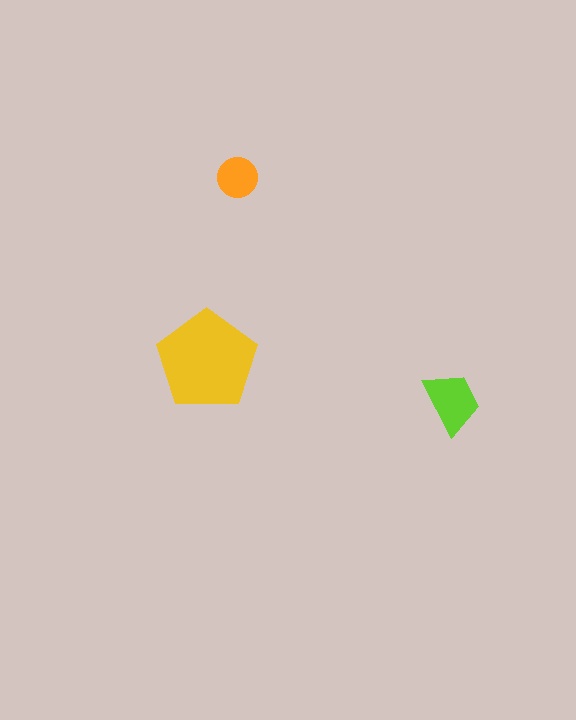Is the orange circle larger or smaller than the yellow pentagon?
Smaller.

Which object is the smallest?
The orange circle.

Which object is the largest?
The yellow pentagon.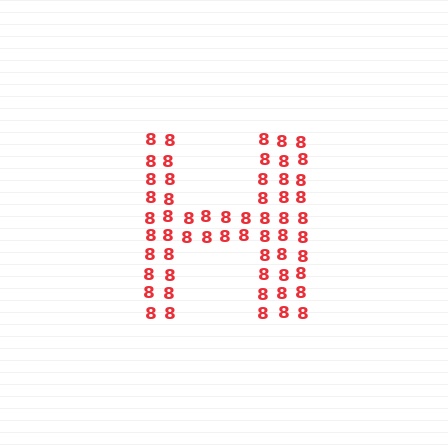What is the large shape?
The large shape is the letter H.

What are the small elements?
The small elements are digit 8's.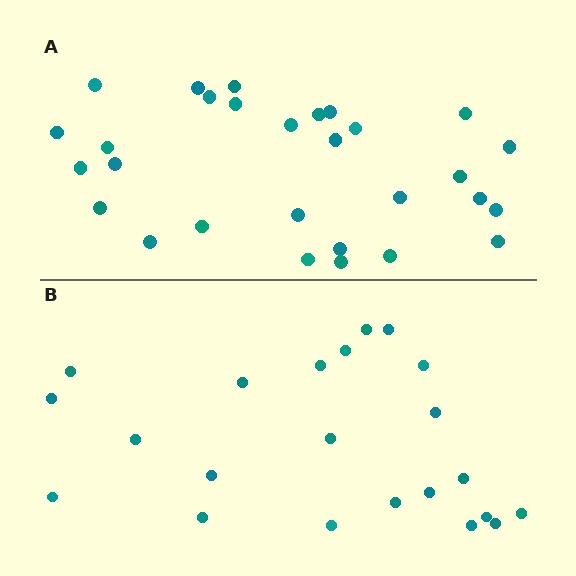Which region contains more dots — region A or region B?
Region A (the top region) has more dots.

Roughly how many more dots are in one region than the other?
Region A has roughly 8 or so more dots than region B.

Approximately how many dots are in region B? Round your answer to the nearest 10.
About 20 dots. (The exact count is 22, which rounds to 20.)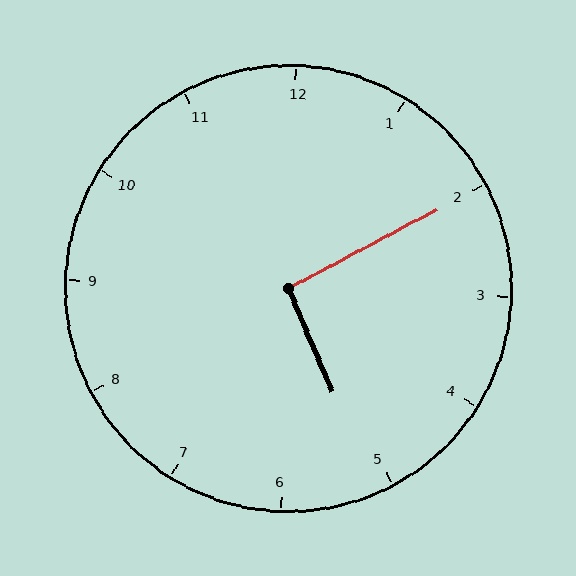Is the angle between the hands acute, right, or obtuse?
It is right.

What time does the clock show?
5:10.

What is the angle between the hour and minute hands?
Approximately 95 degrees.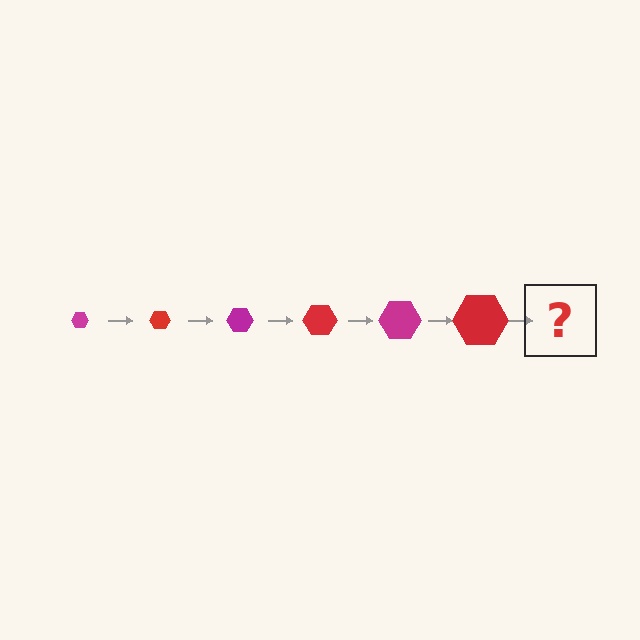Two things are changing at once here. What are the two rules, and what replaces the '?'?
The two rules are that the hexagon grows larger each step and the color cycles through magenta and red. The '?' should be a magenta hexagon, larger than the previous one.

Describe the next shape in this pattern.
It should be a magenta hexagon, larger than the previous one.